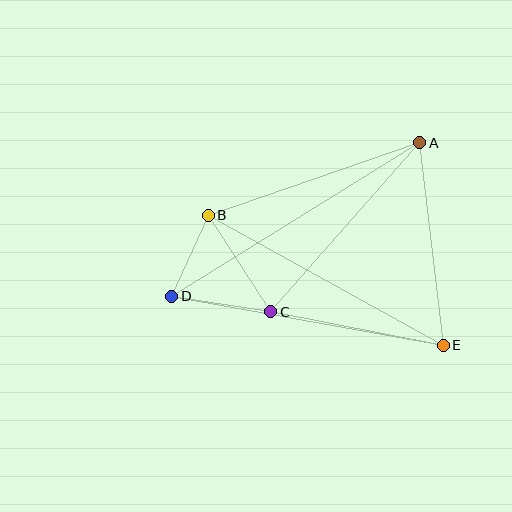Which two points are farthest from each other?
Points A and D are farthest from each other.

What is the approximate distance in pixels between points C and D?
The distance between C and D is approximately 100 pixels.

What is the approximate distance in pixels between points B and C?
The distance between B and C is approximately 115 pixels.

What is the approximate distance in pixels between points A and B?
The distance between A and B is approximately 223 pixels.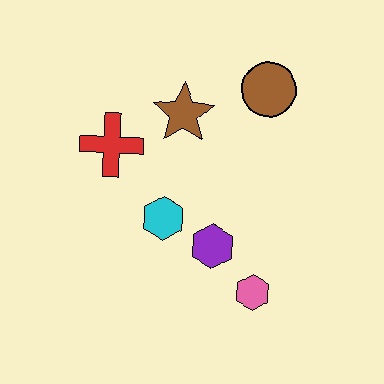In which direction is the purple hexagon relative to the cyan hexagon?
The purple hexagon is to the right of the cyan hexagon.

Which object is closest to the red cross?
The brown star is closest to the red cross.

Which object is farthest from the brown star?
The pink hexagon is farthest from the brown star.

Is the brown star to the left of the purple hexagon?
Yes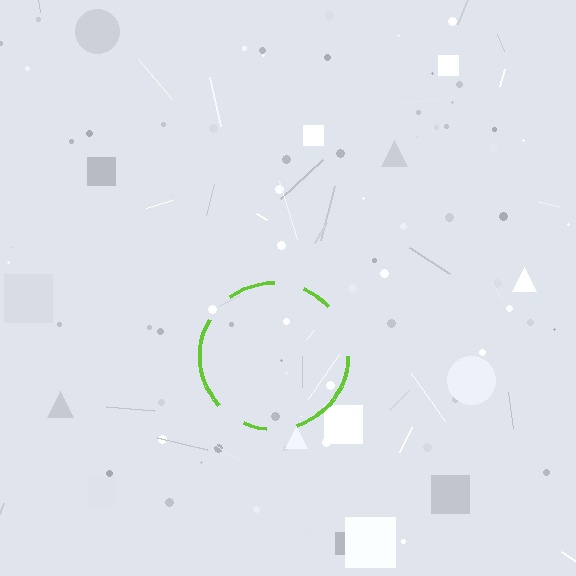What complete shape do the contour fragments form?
The contour fragments form a circle.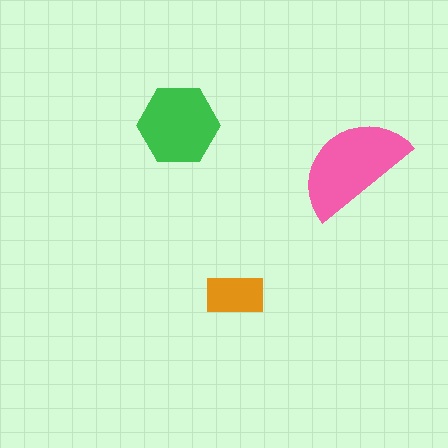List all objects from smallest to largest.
The orange rectangle, the green hexagon, the pink semicircle.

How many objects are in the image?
There are 3 objects in the image.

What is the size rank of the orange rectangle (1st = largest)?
3rd.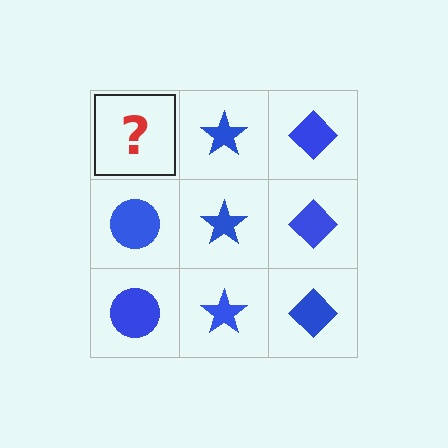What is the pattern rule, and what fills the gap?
The rule is that each column has a consistent shape. The gap should be filled with a blue circle.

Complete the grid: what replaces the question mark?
The question mark should be replaced with a blue circle.